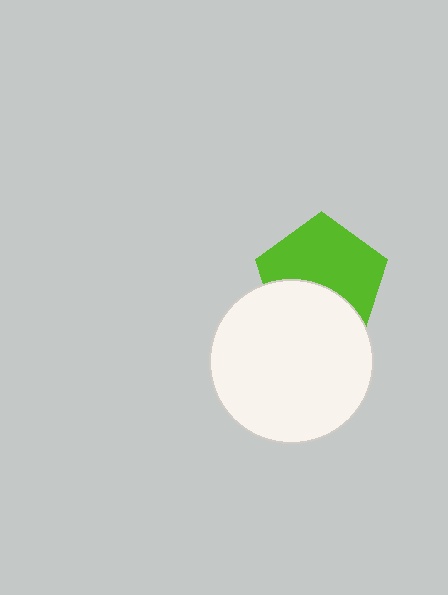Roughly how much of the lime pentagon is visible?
About half of it is visible (roughly 61%).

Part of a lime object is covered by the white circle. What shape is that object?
It is a pentagon.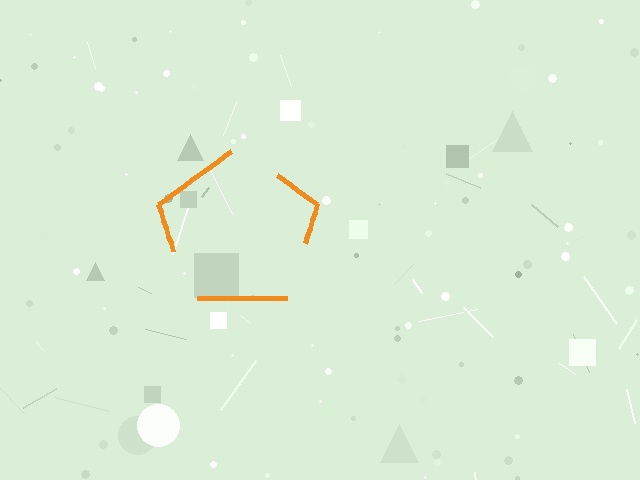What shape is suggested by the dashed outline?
The dashed outline suggests a pentagon.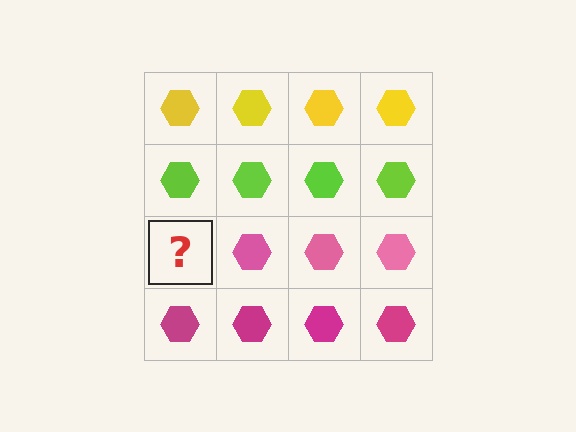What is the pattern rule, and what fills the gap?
The rule is that each row has a consistent color. The gap should be filled with a pink hexagon.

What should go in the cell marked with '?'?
The missing cell should contain a pink hexagon.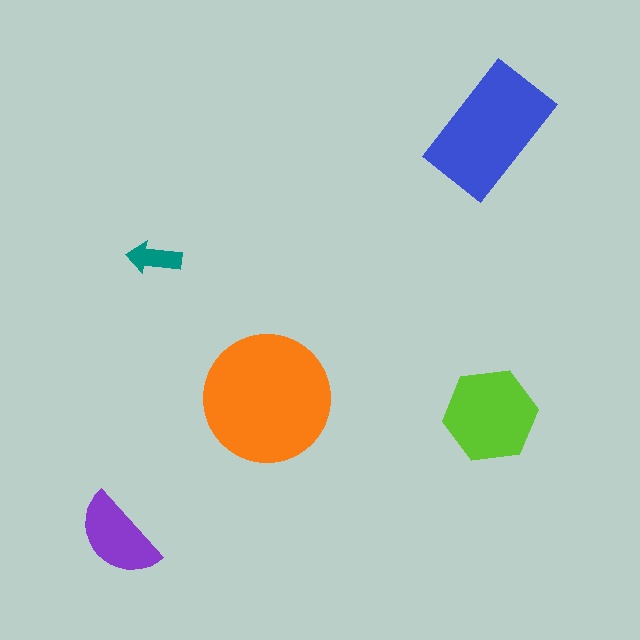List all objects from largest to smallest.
The orange circle, the blue rectangle, the lime hexagon, the purple semicircle, the teal arrow.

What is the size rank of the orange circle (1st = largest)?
1st.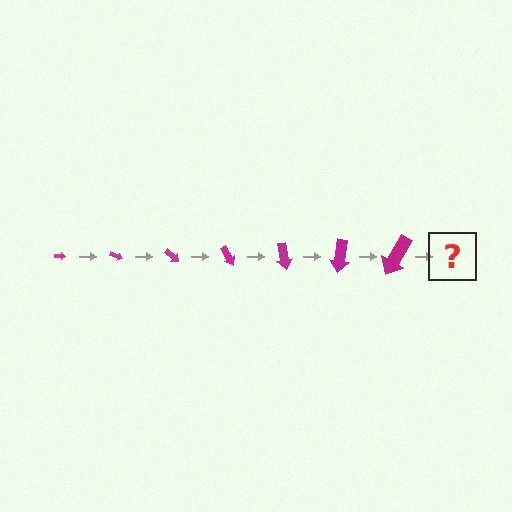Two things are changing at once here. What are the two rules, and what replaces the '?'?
The two rules are that the arrow grows larger each step and it rotates 20 degrees each step. The '?' should be an arrow, larger than the previous one and rotated 140 degrees from the start.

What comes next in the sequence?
The next element should be an arrow, larger than the previous one and rotated 140 degrees from the start.